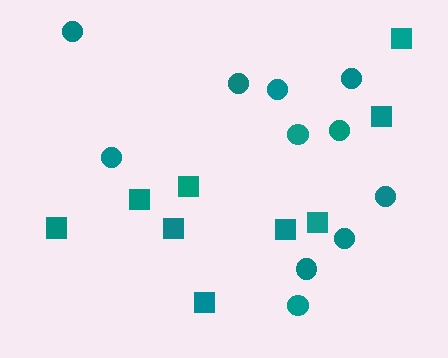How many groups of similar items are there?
There are 2 groups: one group of circles (11) and one group of squares (9).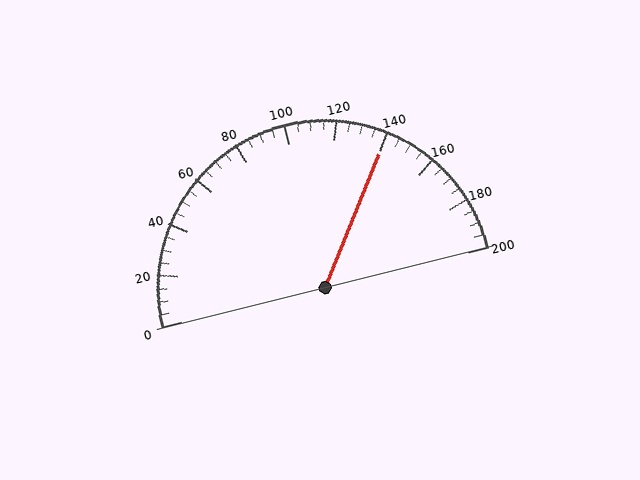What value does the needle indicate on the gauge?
The needle indicates approximately 140.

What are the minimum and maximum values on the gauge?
The gauge ranges from 0 to 200.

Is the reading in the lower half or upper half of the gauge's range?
The reading is in the upper half of the range (0 to 200).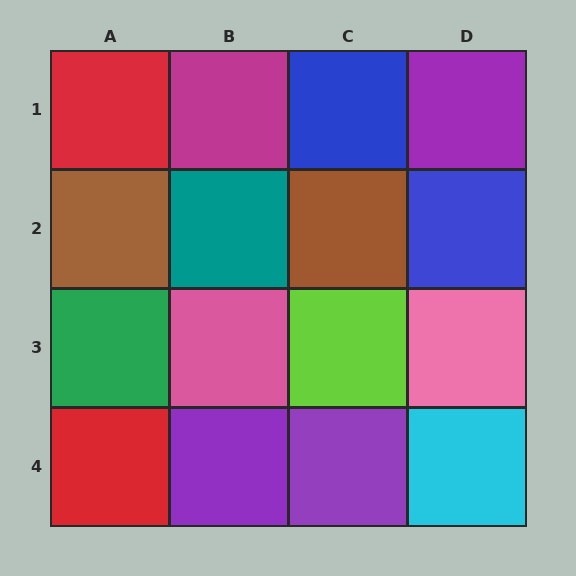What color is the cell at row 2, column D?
Blue.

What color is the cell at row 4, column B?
Purple.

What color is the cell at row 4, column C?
Purple.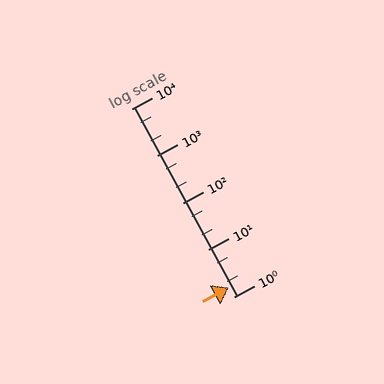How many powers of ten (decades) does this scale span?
The scale spans 4 decades, from 1 to 10000.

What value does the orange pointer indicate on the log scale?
The pointer indicates approximately 1.6.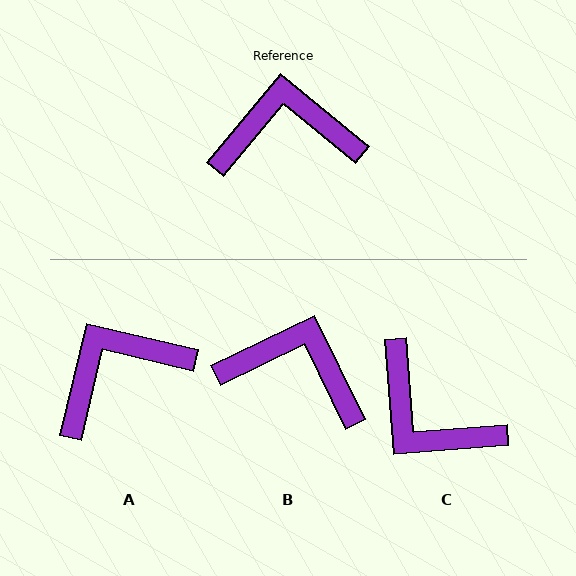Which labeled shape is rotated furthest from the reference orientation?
C, about 134 degrees away.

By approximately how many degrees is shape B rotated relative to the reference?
Approximately 25 degrees clockwise.